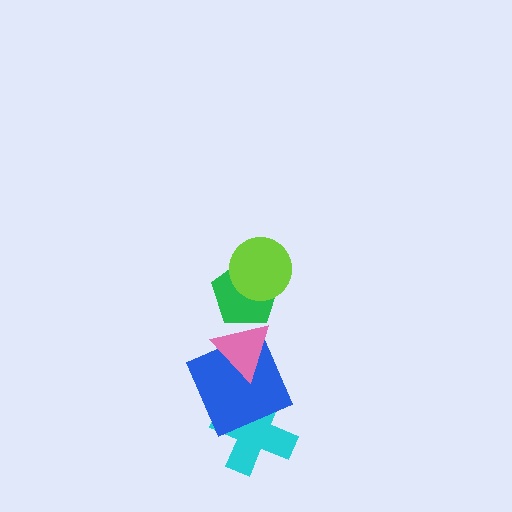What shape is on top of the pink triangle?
The green pentagon is on top of the pink triangle.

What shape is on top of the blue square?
The pink triangle is on top of the blue square.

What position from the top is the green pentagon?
The green pentagon is 2nd from the top.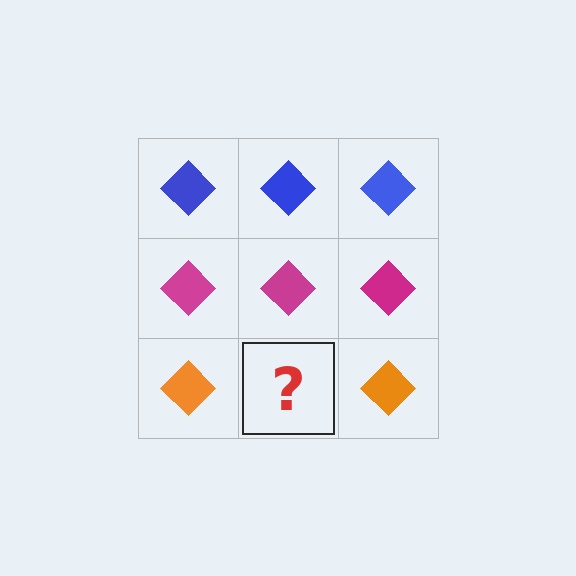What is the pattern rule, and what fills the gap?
The rule is that each row has a consistent color. The gap should be filled with an orange diamond.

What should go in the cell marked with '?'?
The missing cell should contain an orange diamond.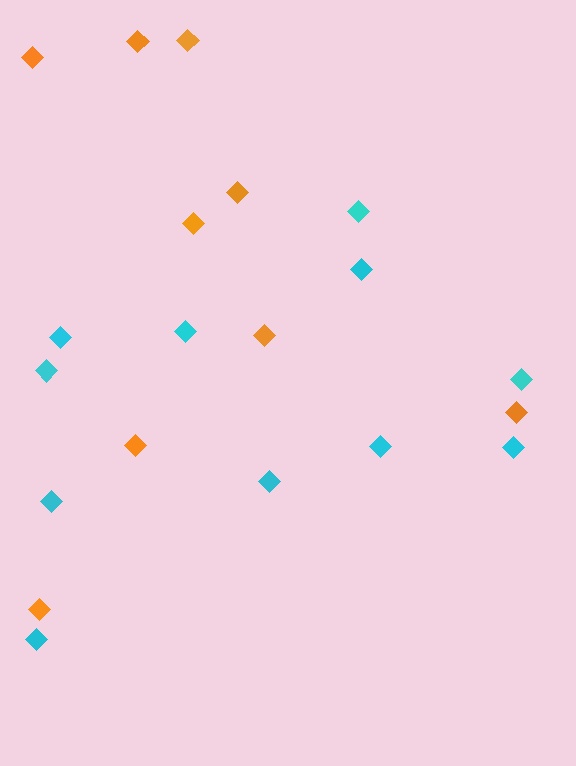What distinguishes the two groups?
There are 2 groups: one group of orange diamonds (9) and one group of cyan diamonds (11).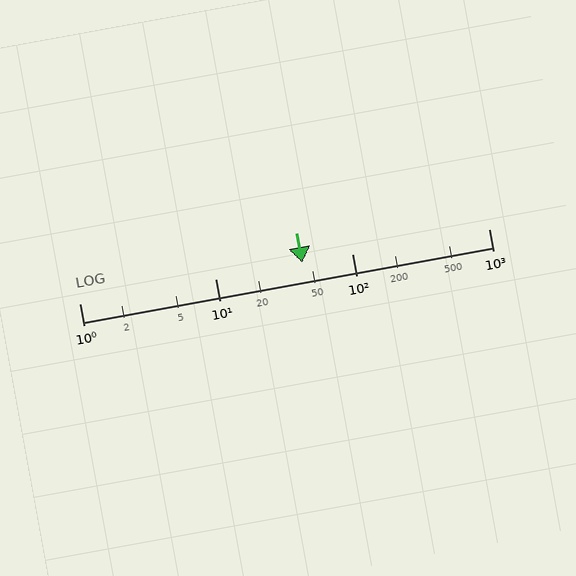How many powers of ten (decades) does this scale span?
The scale spans 3 decades, from 1 to 1000.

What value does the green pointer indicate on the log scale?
The pointer indicates approximately 43.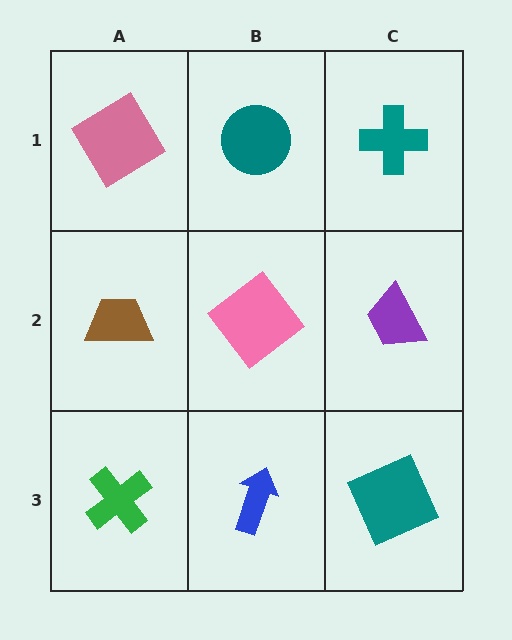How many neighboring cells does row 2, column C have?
3.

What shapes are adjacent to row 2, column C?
A teal cross (row 1, column C), a teal square (row 3, column C), a pink diamond (row 2, column B).